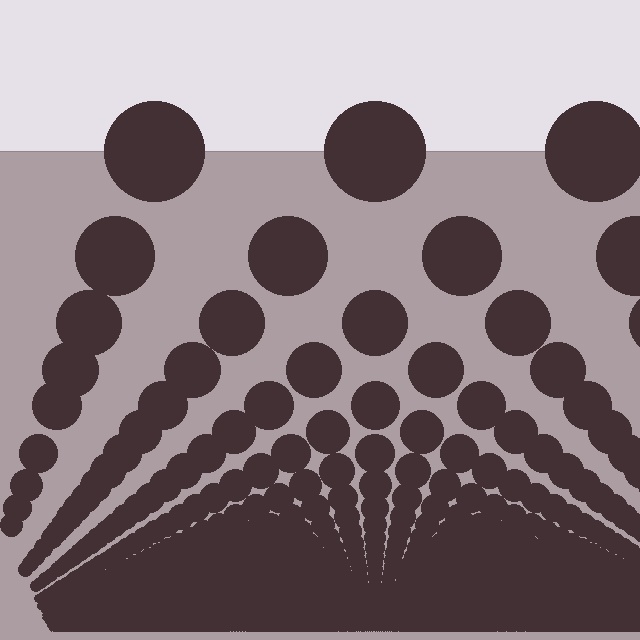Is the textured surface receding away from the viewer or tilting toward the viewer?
The surface appears to tilt toward the viewer. Texture elements get larger and sparser toward the top.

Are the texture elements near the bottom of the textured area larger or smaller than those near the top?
Smaller. The gradient is inverted — elements near the bottom are smaller and denser.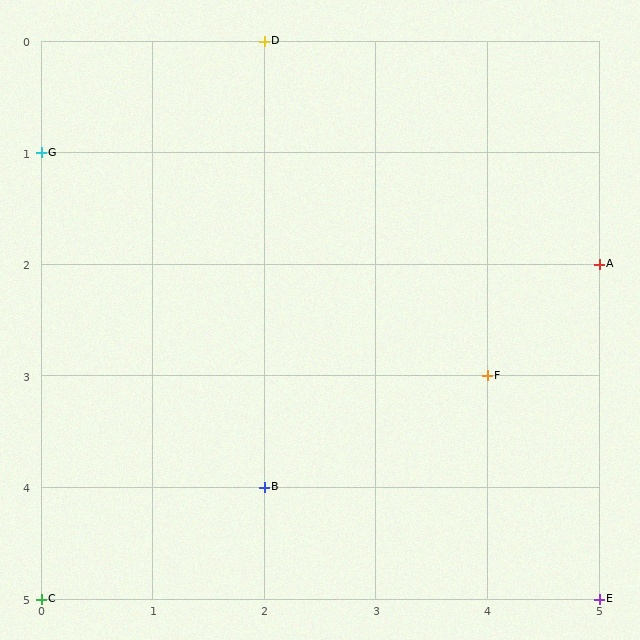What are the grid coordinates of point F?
Point F is at grid coordinates (4, 3).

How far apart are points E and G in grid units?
Points E and G are 5 columns and 4 rows apart (about 6.4 grid units diagonally).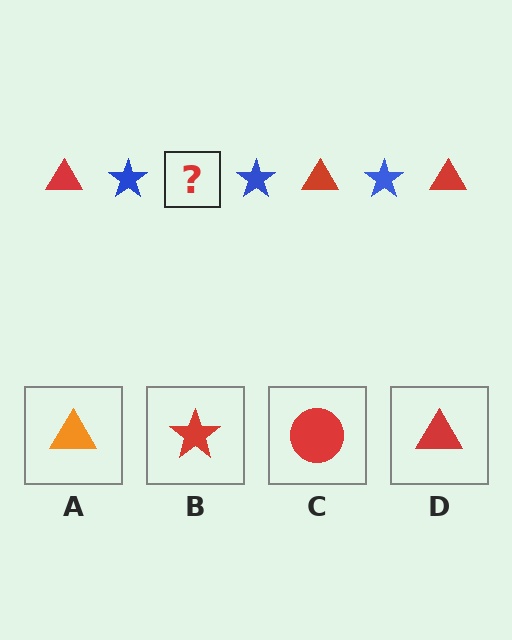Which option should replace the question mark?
Option D.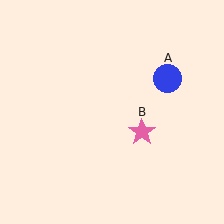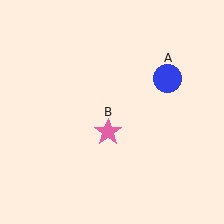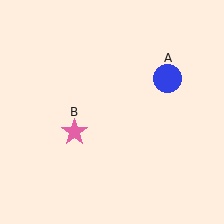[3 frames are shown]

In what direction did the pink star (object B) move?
The pink star (object B) moved left.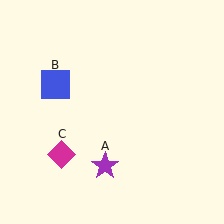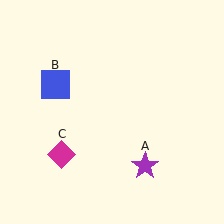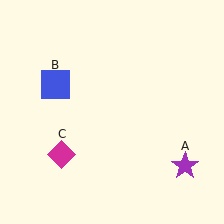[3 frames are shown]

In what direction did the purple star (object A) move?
The purple star (object A) moved right.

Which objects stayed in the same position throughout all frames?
Blue square (object B) and magenta diamond (object C) remained stationary.